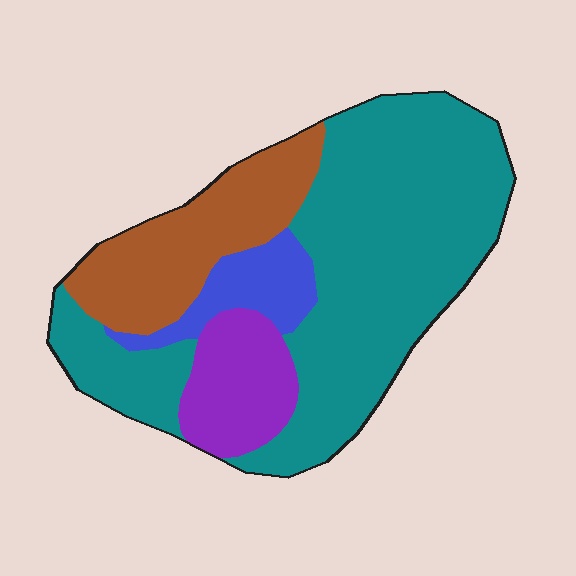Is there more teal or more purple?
Teal.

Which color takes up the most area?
Teal, at roughly 60%.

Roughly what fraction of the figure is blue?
Blue covers about 10% of the figure.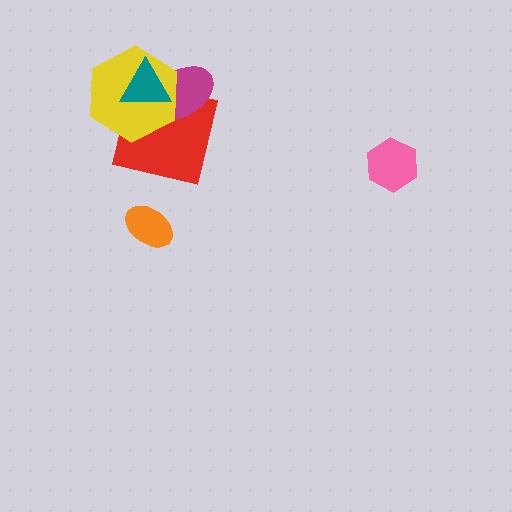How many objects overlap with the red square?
3 objects overlap with the red square.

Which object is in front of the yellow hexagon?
The teal triangle is in front of the yellow hexagon.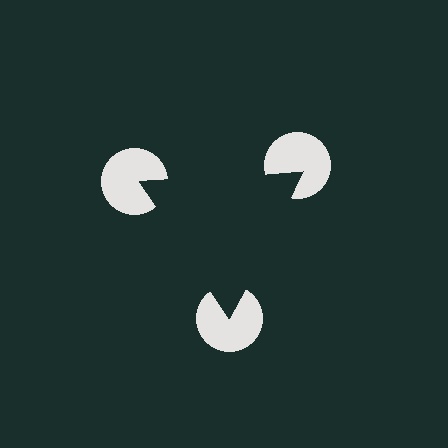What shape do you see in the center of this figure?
An illusory triangle — its edges are inferred from the aligned wedge cuts in the pac-man discs, not physically drawn.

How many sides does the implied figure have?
3 sides.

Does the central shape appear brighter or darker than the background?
It typically appears slightly darker than the background, even though no actual brightness change is drawn.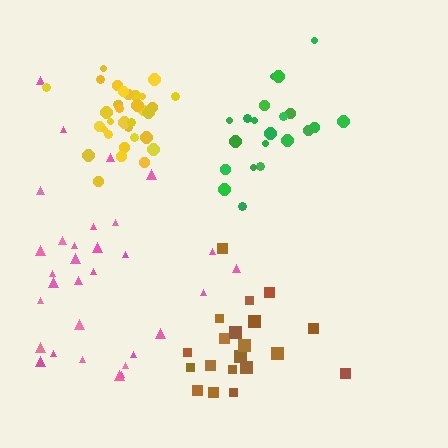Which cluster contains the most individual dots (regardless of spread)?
Yellow (34).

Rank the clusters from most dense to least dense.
yellow, green, brown, pink.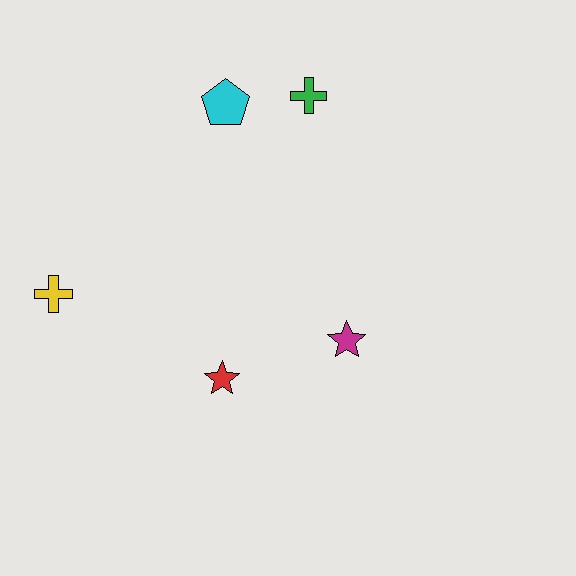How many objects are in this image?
There are 5 objects.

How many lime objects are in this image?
There are no lime objects.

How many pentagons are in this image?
There is 1 pentagon.